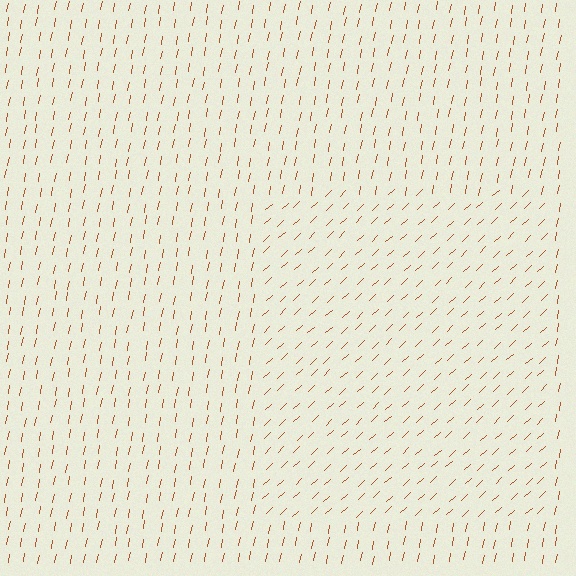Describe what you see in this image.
The image is filled with small brown line segments. A rectangle region in the image has lines oriented differently from the surrounding lines, creating a visible texture boundary.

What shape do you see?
I see a rectangle.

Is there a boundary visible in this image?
Yes, there is a texture boundary formed by a change in line orientation.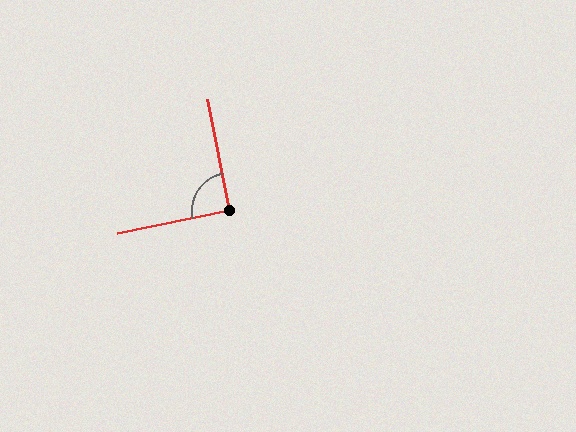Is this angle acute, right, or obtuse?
It is approximately a right angle.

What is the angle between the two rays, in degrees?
Approximately 90 degrees.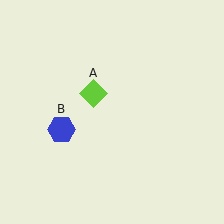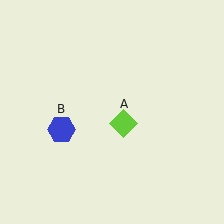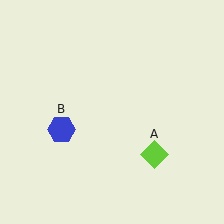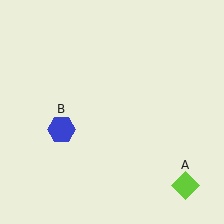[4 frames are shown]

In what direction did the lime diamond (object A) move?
The lime diamond (object A) moved down and to the right.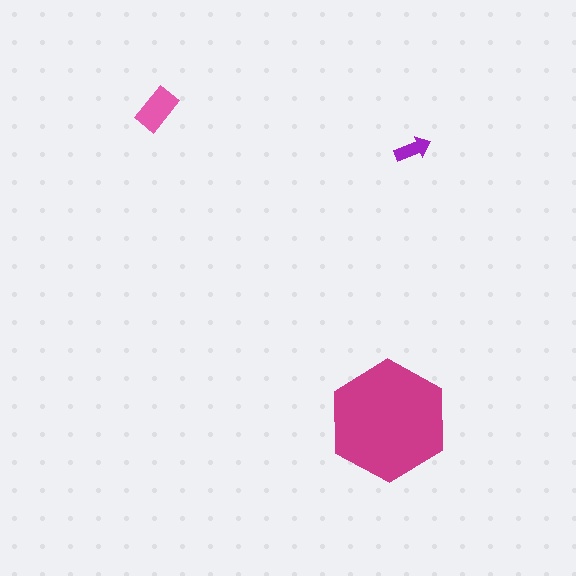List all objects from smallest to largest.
The purple arrow, the pink rectangle, the magenta hexagon.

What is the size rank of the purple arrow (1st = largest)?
3rd.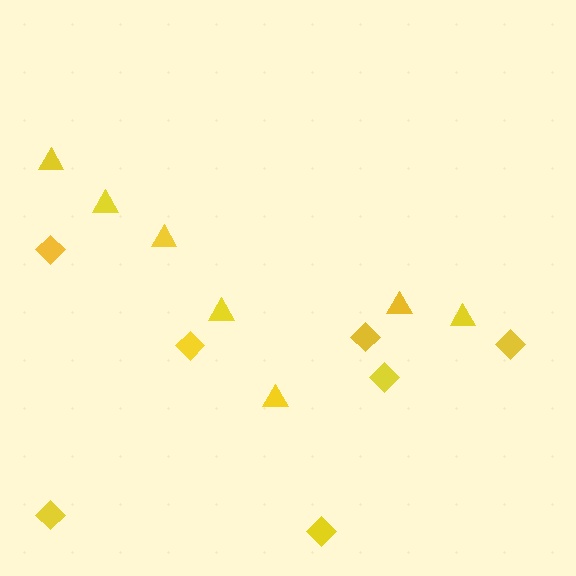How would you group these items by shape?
There are 2 groups: one group of triangles (7) and one group of diamonds (7).